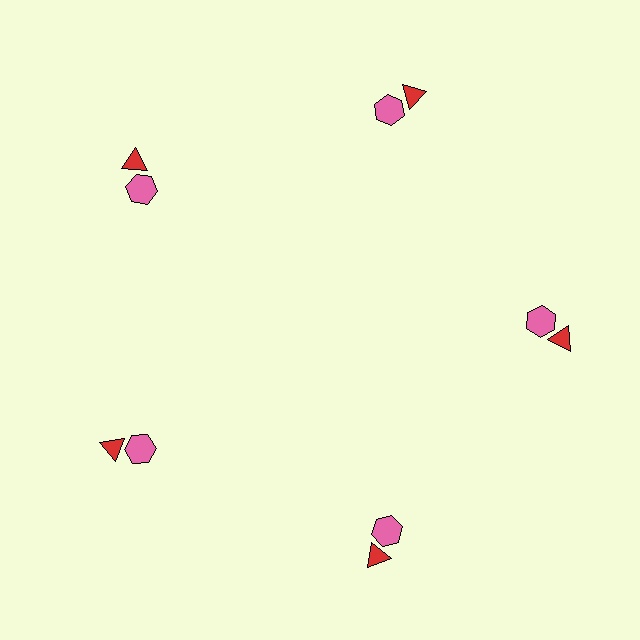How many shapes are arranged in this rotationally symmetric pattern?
There are 10 shapes, arranged in 5 groups of 2.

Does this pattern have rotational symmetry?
Yes, this pattern has 5-fold rotational symmetry. It looks the same after rotating 72 degrees around the center.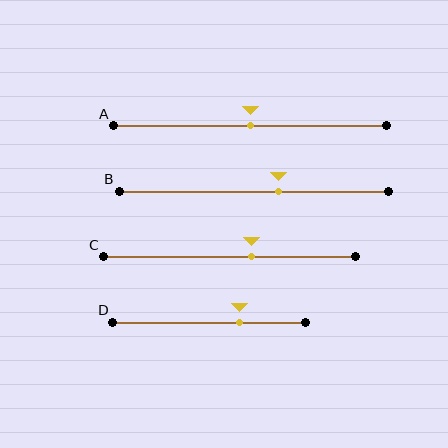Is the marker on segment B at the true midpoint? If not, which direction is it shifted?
No, the marker on segment B is shifted to the right by about 9% of the segment length.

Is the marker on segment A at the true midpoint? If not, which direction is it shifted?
Yes, the marker on segment A is at the true midpoint.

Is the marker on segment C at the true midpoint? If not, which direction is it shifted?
No, the marker on segment C is shifted to the right by about 9% of the segment length.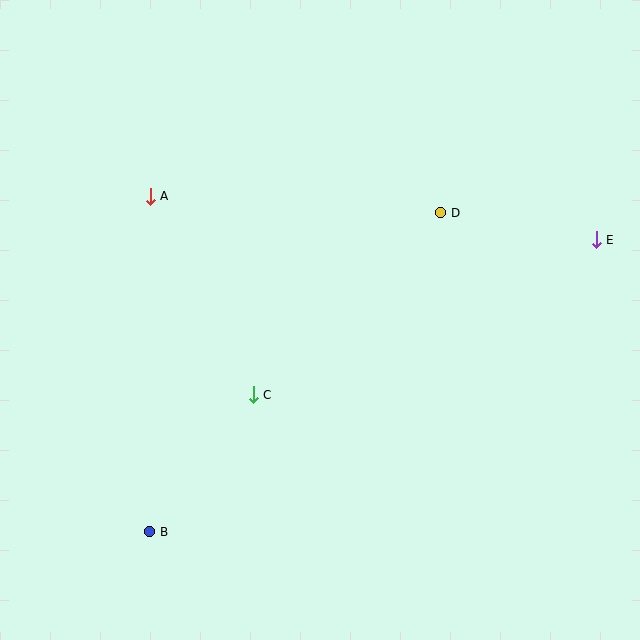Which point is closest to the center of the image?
Point C at (253, 395) is closest to the center.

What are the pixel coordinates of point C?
Point C is at (253, 395).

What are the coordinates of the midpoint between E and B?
The midpoint between E and B is at (373, 386).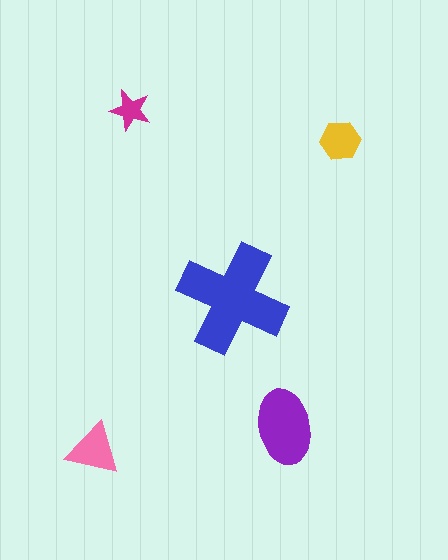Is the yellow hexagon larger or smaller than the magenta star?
Larger.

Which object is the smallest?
The magenta star.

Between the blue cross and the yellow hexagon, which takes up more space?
The blue cross.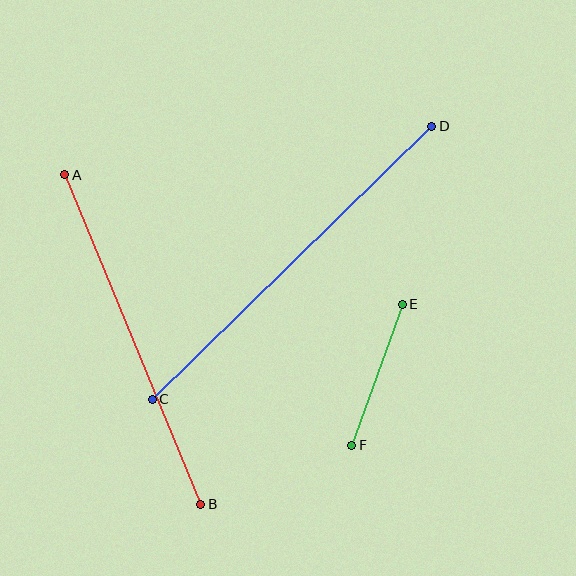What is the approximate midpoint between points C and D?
The midpoint is at approximately (292, 263) pixels.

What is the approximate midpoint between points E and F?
The midpoint is at approximately (377, 375) pixels.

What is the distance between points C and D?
The distance is approximately 391 pixels.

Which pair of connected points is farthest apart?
Points C and D are farthest apart.